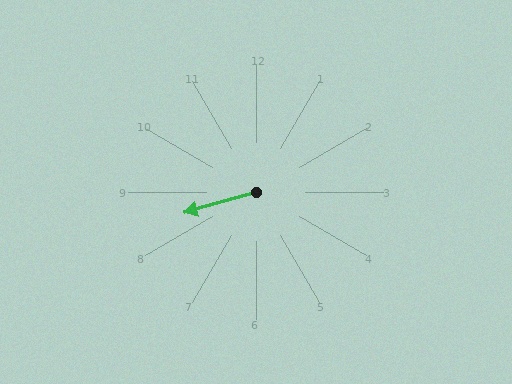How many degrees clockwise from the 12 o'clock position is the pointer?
Approximately 254 degrees.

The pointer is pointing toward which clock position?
Roughly 8 o'clock.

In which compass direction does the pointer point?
West.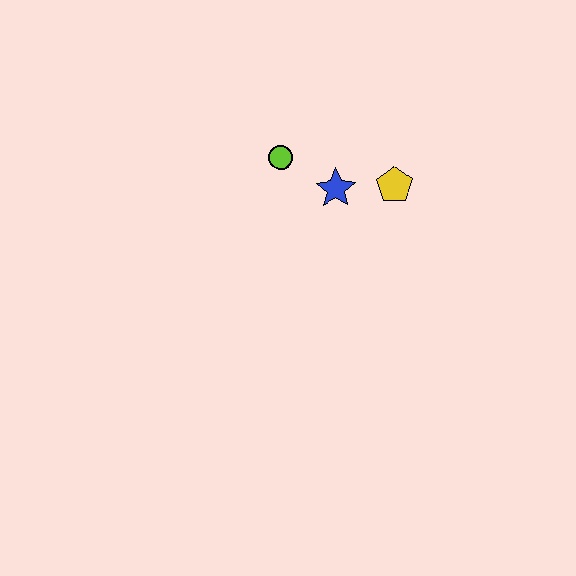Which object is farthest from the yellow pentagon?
The lime circle is farthest from the yellow pentagon.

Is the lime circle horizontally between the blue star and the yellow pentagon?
No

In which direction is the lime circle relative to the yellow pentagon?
The lime circle is to the left of the yellow pentagon.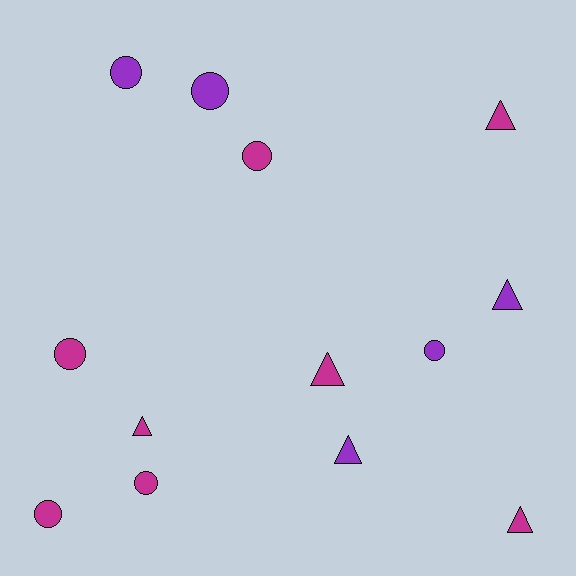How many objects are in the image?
There are 13 objects.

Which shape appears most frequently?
Circle, with 7 objects.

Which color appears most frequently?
Magenta, with 8 objects.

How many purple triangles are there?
There are 2 purple triangles.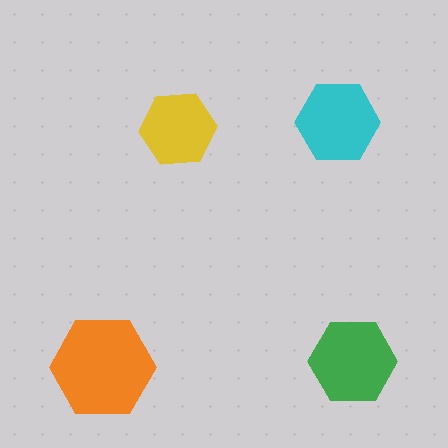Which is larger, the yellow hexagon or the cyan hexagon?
The cyan one.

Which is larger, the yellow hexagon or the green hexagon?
The green one.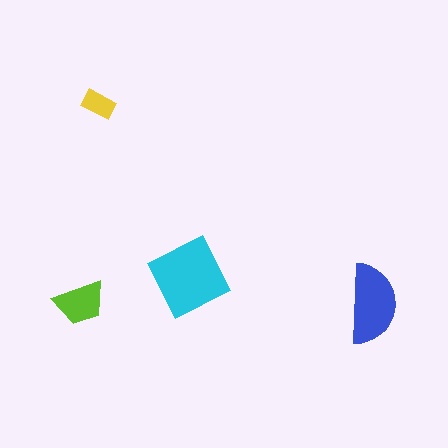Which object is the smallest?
The yellow rectangle.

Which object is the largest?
The cyan square.